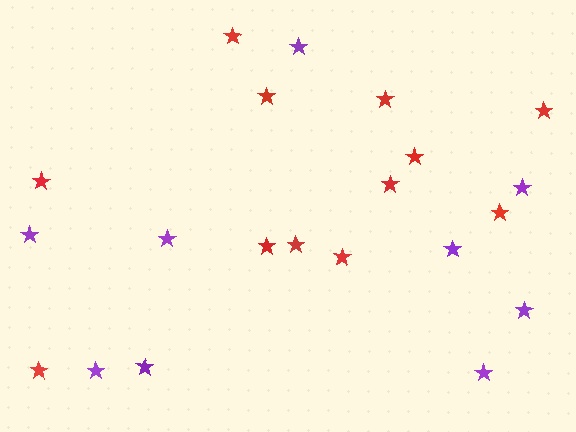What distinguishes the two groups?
There are 2 groups: one group of red stars (12) and one group of purple stars (9).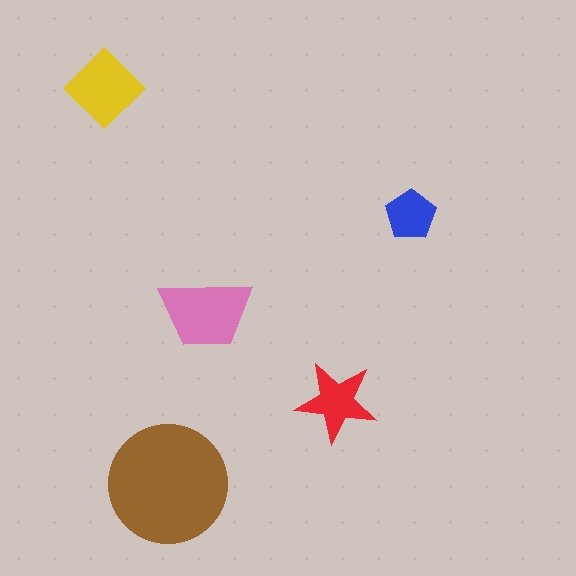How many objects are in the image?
There are 5 objects in the image.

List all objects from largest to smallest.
The brown circle, the pink trapezoid, the yellow diamond, the red star, the blue pentagon.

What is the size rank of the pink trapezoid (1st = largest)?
2nd.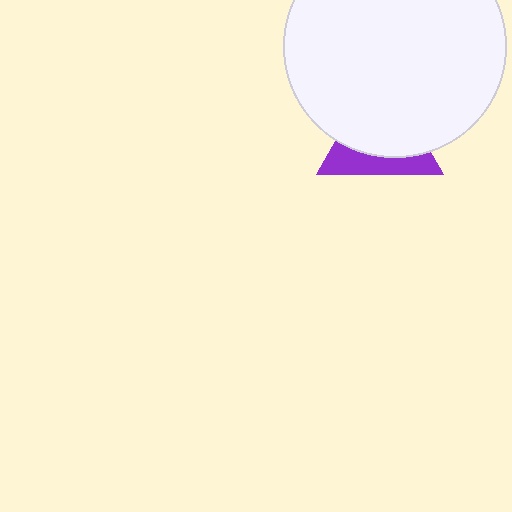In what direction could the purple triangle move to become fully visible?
The purple triangle could move down. That would shift it out from behind the white circle entirely.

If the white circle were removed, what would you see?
You would see the complete purple triangle.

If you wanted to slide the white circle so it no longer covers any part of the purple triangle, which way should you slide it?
Slide it up — that is the most direct way to separate the two shapes.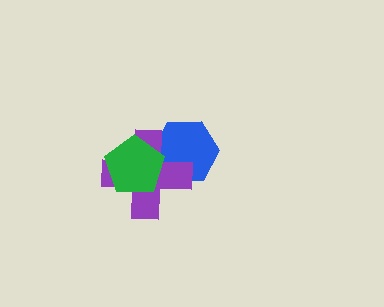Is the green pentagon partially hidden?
No, no other shape covers it.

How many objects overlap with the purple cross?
2 objects overlap with the purple cross.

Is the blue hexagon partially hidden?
Yes, it is partially covered by another shape.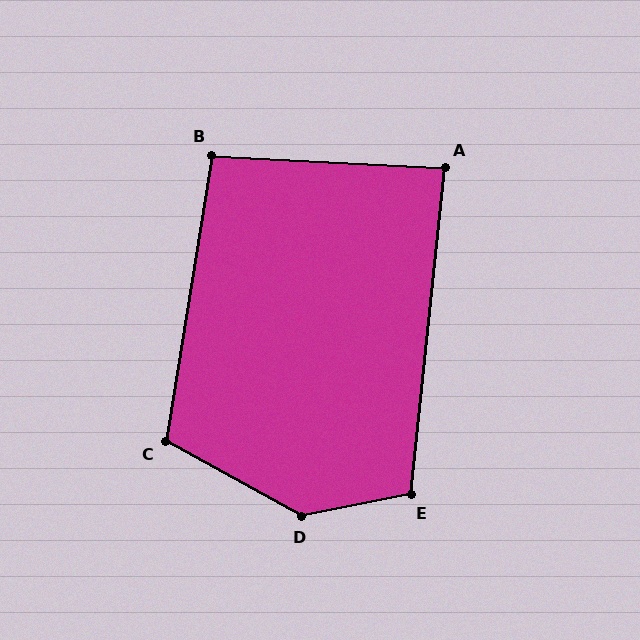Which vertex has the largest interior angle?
D, at approximately 140 degrees.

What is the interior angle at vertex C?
Approximately 109 degrees (obtuse).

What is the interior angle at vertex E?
Approximately 107 degrees (obtuse).